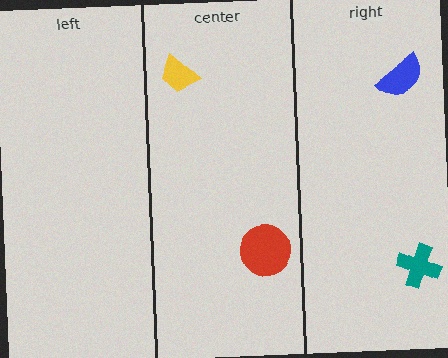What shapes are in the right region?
The blue semicircle, the teal cross.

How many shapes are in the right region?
2.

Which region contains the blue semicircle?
The right region.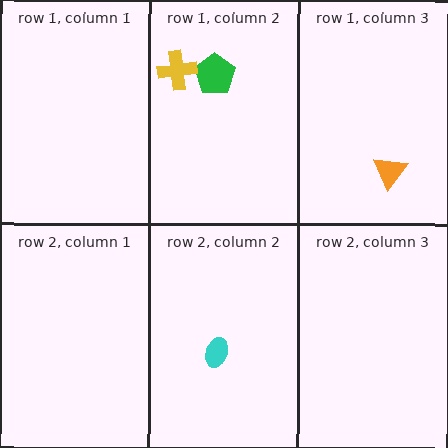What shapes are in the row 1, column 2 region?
The green pentagon, the yellow cross.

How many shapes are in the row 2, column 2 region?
1.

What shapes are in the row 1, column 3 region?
The orange triangle.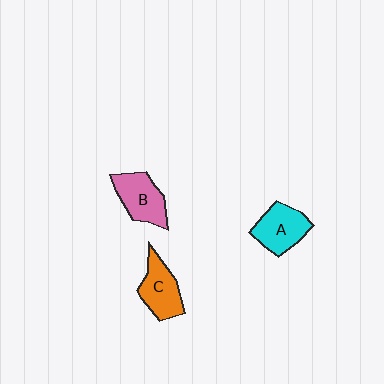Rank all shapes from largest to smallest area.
From largest to smallest: B (pink), A (cyan), C (orange).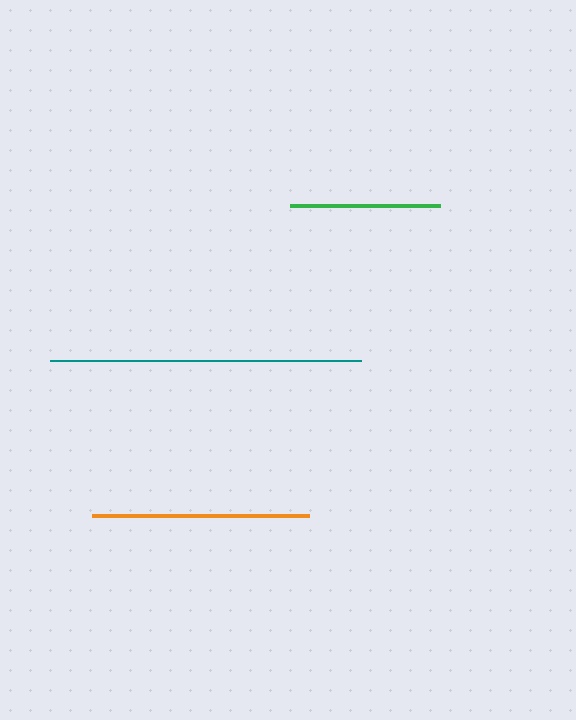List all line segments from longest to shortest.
From longest to shortest: teal, orange, green.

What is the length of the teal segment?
The teal segment is approximately 311 pixels long.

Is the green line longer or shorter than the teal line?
The teal line is longer than the green line.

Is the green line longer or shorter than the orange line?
The orange line is longer than the green line.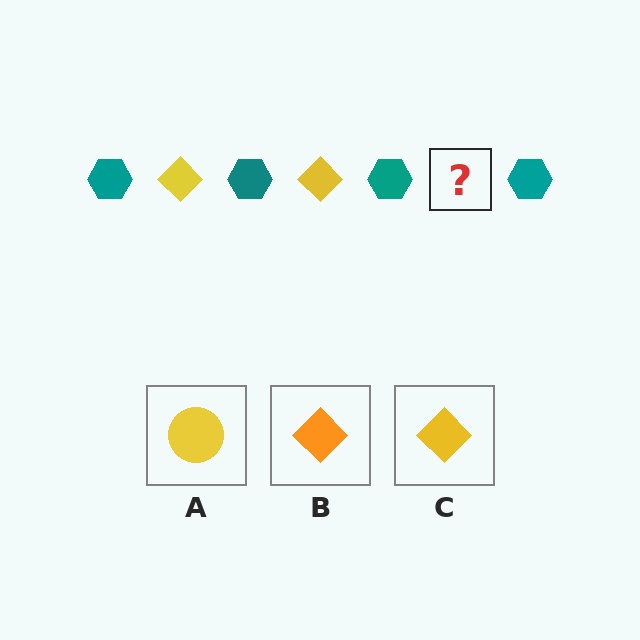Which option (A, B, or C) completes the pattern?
C.